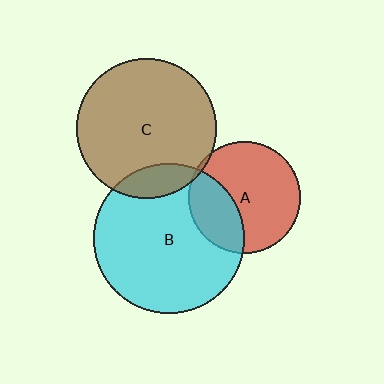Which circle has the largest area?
Circle B (cyan).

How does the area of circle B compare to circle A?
Approximately 1.8 times.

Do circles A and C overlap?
Yes.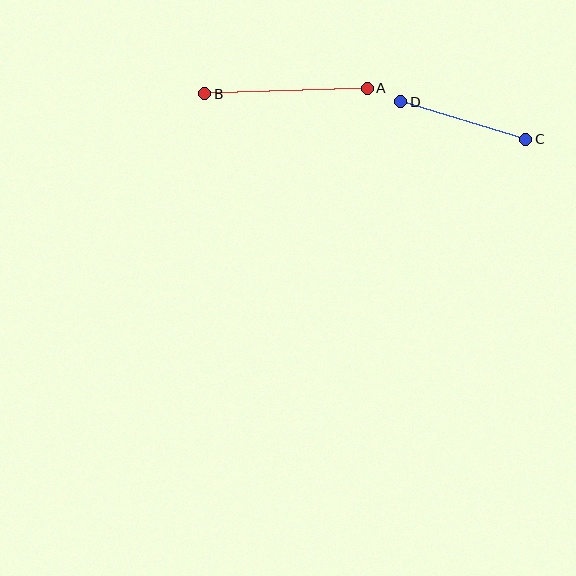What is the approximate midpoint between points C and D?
The midpoint is at approximately (463, 120) pixels.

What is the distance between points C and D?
The distance is approximately 131 pixels.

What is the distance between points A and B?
The distance is approximately 163 pixels.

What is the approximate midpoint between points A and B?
The midpoint is at approximately (286, 91) pixels.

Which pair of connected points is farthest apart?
Points A and B are farthest apart.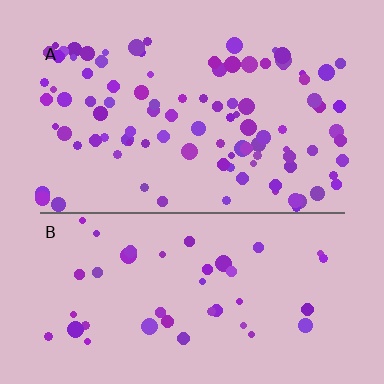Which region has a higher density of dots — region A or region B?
A (the top).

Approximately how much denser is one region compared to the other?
Approximately 2.3× — region A over region B.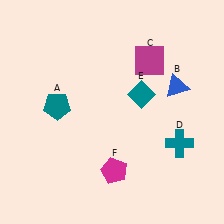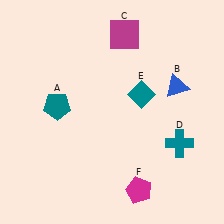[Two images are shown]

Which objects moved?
The objects that moved are: the magenta square (C), the magenta pentagon (F).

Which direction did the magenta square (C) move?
The magenta square (C) moved up.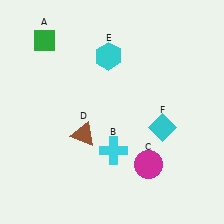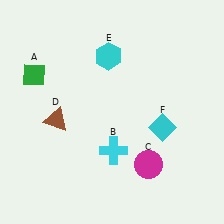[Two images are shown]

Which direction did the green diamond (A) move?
The green diamond (A) moved down.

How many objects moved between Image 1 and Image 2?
2 objects moved between the two images.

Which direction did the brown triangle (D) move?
The brown triangle (D) moved left.